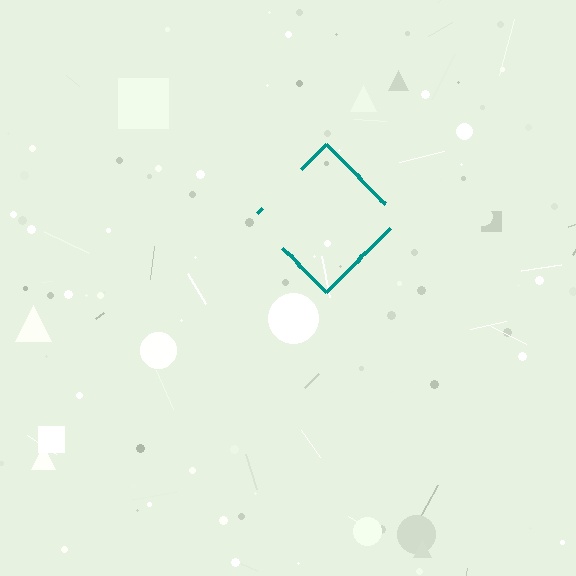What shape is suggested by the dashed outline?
The dashed outline suggests a diamond.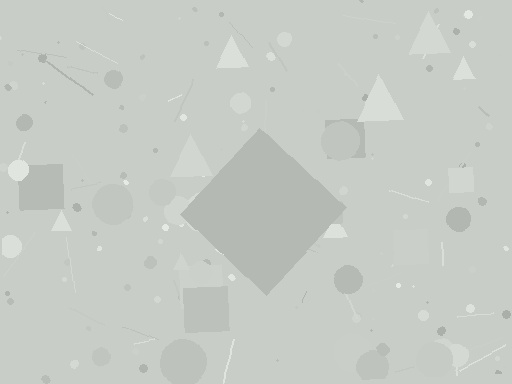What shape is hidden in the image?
A diamond is hidden in the image.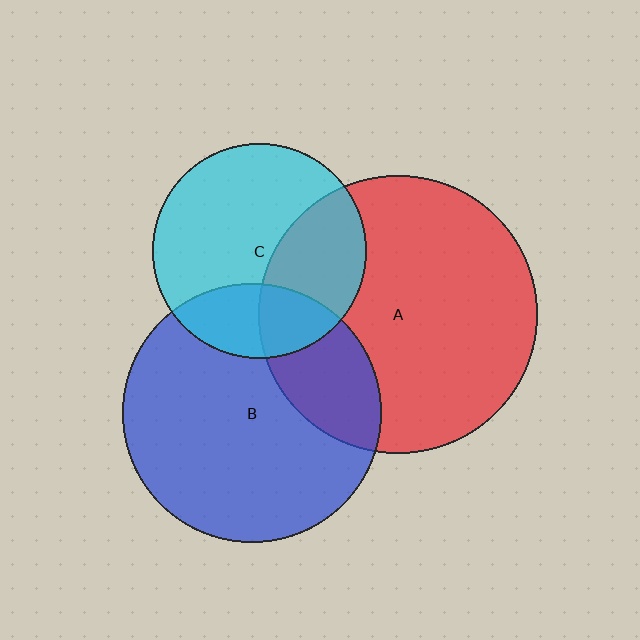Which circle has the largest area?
Circle A (red).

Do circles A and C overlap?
Yes.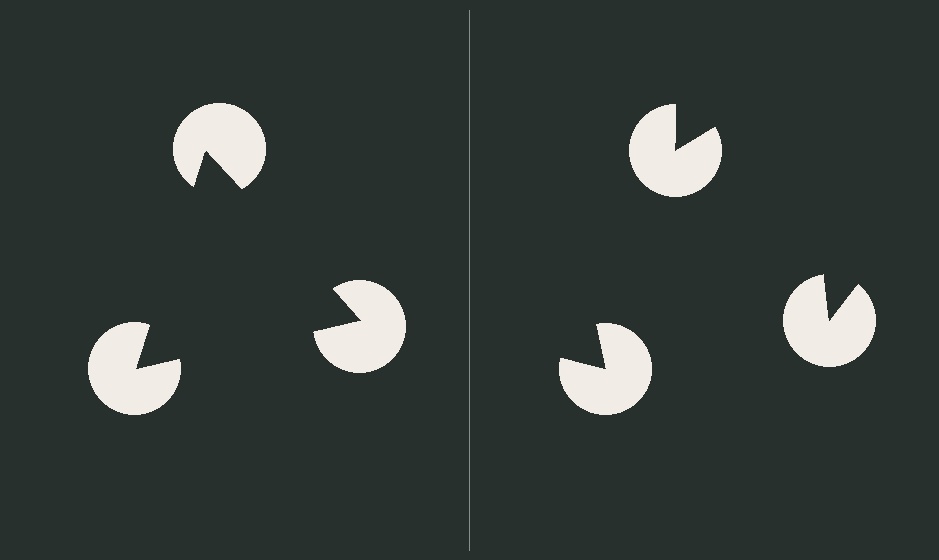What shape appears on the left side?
An illusory triangle.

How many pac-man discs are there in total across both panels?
6 — 3 on each side.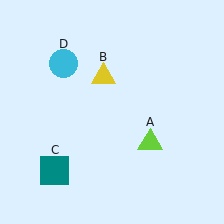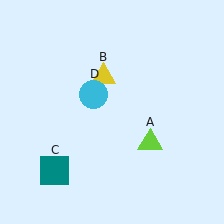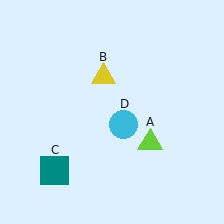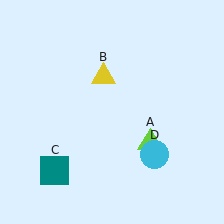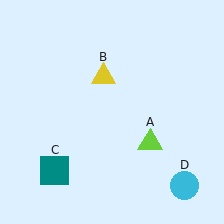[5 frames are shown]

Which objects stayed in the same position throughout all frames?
Lime triangle (object A) and yellow triangle (object B) and teal square (object C) remained stationary.